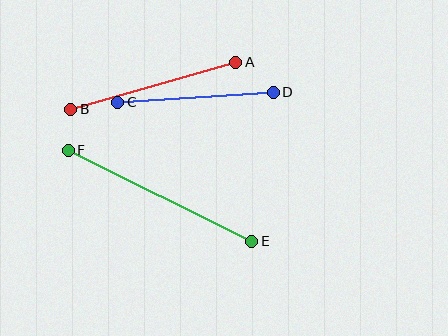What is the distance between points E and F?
The distance is approximately 205 pixels.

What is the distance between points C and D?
The distance is approximately 156 pixels.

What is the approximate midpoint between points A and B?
The midpoint is at approximately (153, 86) pixels.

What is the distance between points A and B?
The distance is approximately 171 pixels.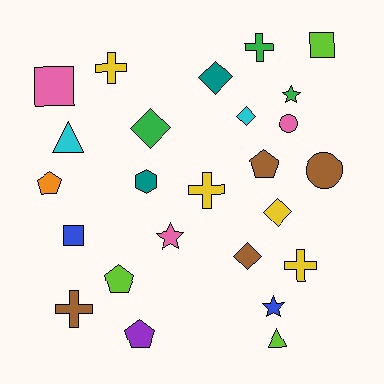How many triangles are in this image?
There are 2 triangles.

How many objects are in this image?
There are 25 objects.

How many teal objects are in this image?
There are 2 teal objects.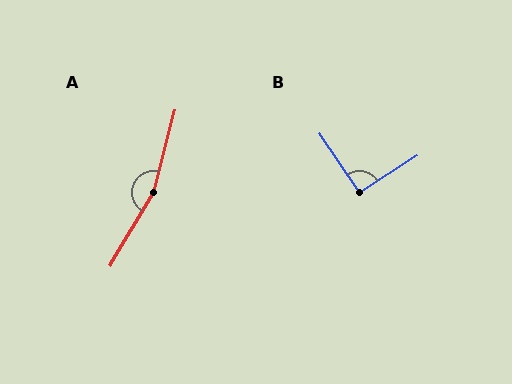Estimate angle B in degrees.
Approximately 91 degrees.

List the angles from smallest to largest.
B (91°), A (164°).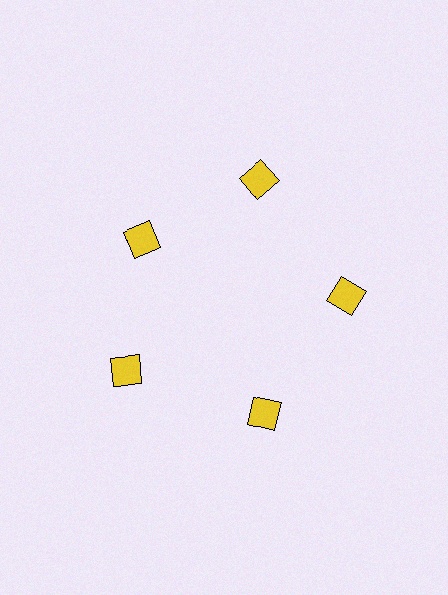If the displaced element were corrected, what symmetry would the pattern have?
It would have 5-fold rotational symmetry — the pattern would map onto itself every 72 degrees.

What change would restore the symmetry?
The symmetry would be restored by moving it outward, back onto the ring so that all 5 squares sit at equal angles and equal distance from the center.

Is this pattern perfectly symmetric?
No. The 5 yellow squares are arranged in a ring, but one element near the 10 o'clock position is pulled inward toward the center, breaking the 5-fold rotational symmetry.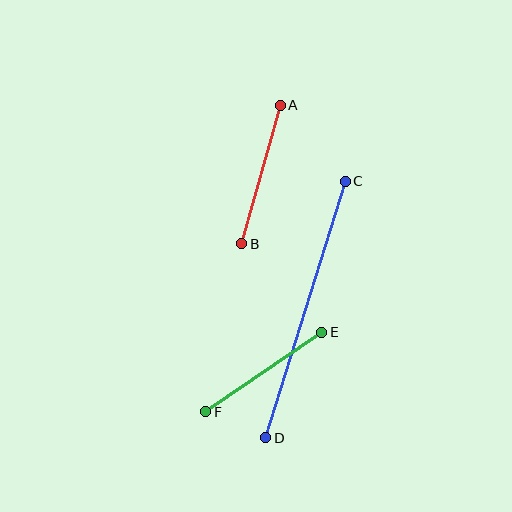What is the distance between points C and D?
The distance is approximately 269 pixels.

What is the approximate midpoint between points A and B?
The midpoint is at approximately (261, 175) pixels.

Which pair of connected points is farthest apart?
Points C and D are farthest apart.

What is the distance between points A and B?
The distance is approximately 144 pixels.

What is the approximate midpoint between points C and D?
The midpoint is at approximately (306, 309) pixels.